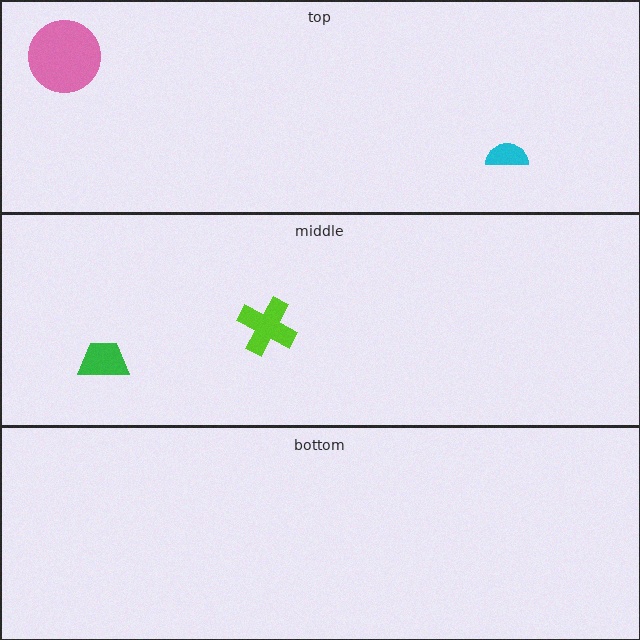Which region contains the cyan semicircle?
The top region.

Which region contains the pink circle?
The top region.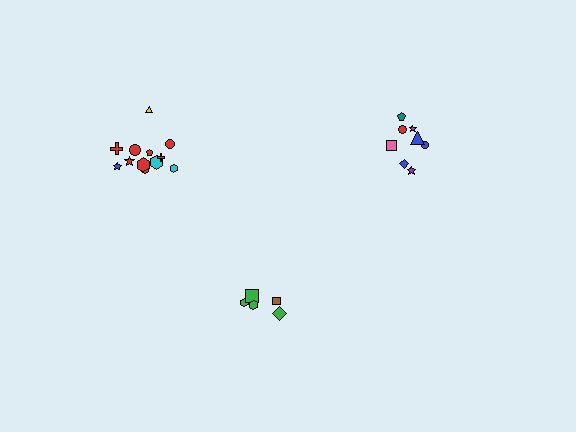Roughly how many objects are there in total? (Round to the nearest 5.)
Roughly 25 objects in total.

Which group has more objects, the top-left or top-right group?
The top-left group.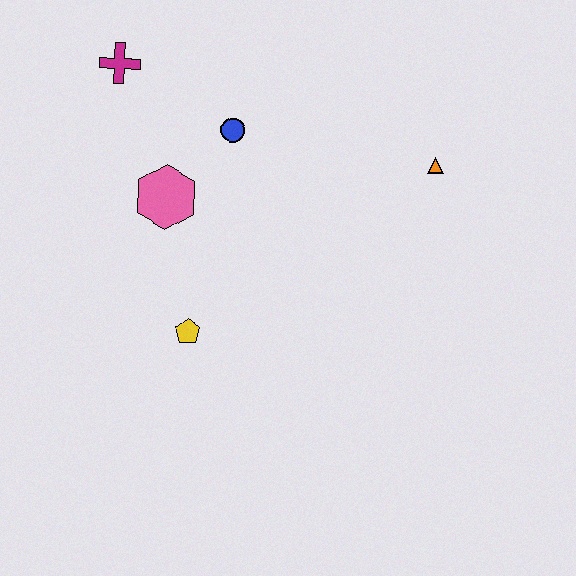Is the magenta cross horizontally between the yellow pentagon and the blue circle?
No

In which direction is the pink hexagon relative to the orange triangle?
The pink hexagon is to the left of the orange triangle.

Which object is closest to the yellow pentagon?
The pink hexagon is closest to the yellow pentagon.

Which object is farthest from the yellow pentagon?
The orange triangle is farthest from the yellow pentagon.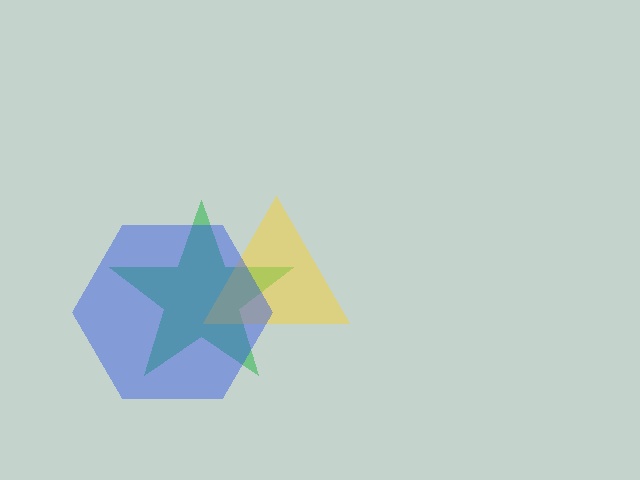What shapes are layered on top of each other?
The layered shapes are: a green star, a yellow triangle, a blue hexagon.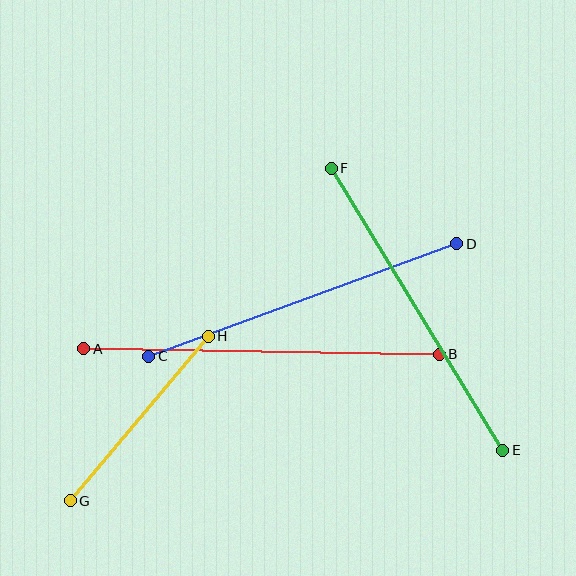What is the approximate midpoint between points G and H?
The midpoint is at approximately (139, 418) pixels.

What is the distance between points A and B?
The distance is approximately 355 pixels.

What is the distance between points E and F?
The distance is approximately 330 pixels.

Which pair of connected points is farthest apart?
Points A and B are farthest apart.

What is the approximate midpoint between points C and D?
The midpoint is at approximately (303, 300) pixels.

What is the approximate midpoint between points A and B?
The midpoint is at approximately (262, 352) pixels.